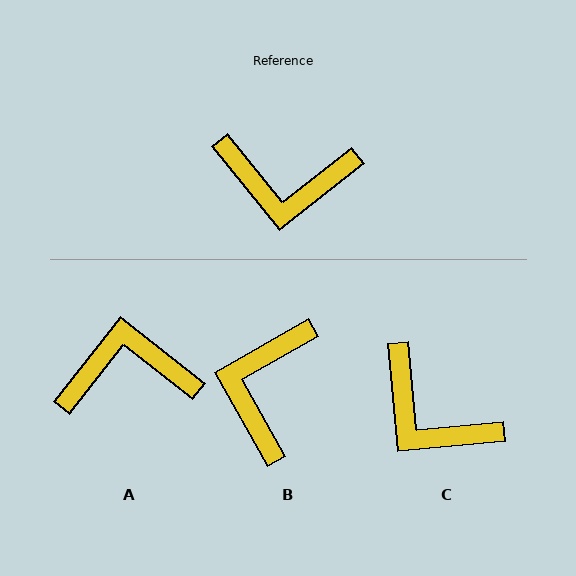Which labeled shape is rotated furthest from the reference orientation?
A, about 167 degrees away.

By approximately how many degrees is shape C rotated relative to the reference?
Approximately 33 degrees clockwise.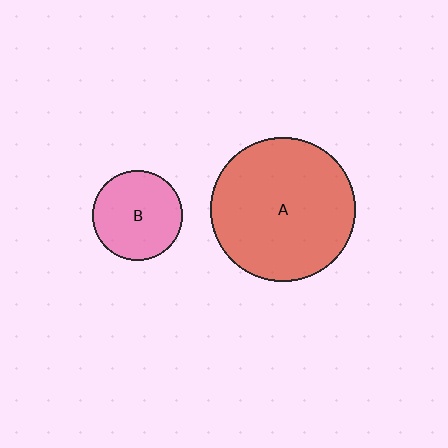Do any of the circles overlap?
No, none of the circles overlap.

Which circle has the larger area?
Circle A (red).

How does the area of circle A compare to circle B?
Approximately 2.6 times.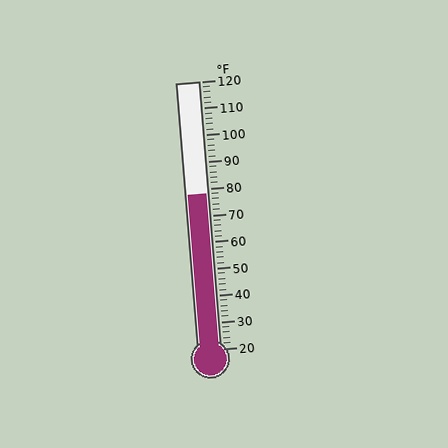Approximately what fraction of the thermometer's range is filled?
The thermometer is filled to approximately 60% of its range.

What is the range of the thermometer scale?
The thermometer scale ranges from 20°F to 120°F.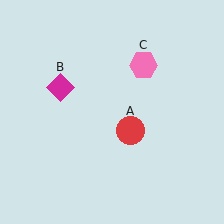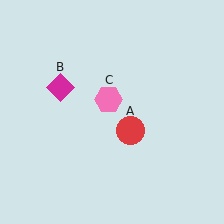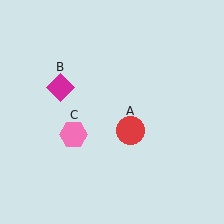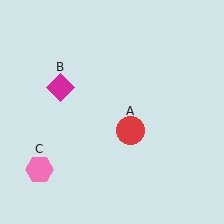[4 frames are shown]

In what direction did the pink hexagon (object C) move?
The pink hexagon (object C) moved down and to the left.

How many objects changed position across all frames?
1 object changed position: pink hexagon (object C).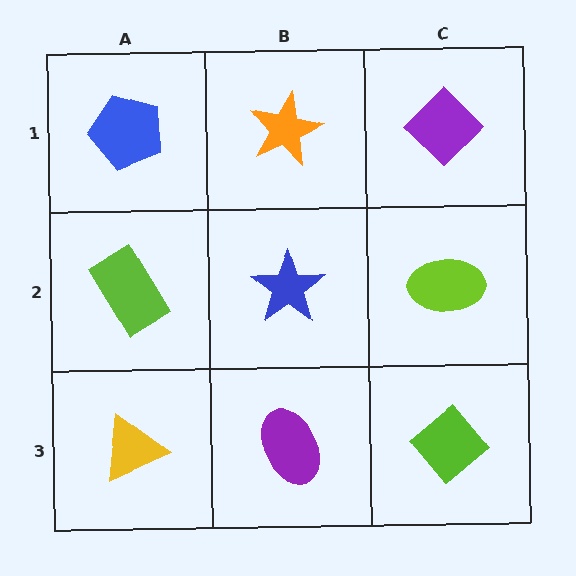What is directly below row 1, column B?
A blue star.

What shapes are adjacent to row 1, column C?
A lime ellipse (row 2, column C), an orange star (row 1, column B).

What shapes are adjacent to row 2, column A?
A blue pentagon (row 1, column A), a yellow triangle (row 3, column A), a blue star (row 2, column B).